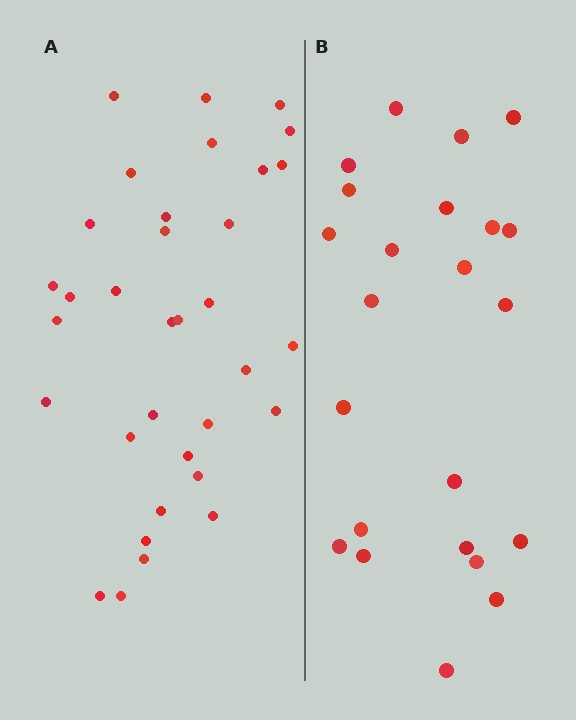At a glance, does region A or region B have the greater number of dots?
Region A (the left region) has more dots.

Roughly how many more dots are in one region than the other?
Region A has roughly 12 or so more dots than region B.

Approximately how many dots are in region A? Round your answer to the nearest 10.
About 30 dots. (The exact count is 34, which rounds to 30.)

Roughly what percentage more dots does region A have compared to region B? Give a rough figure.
About 50% more.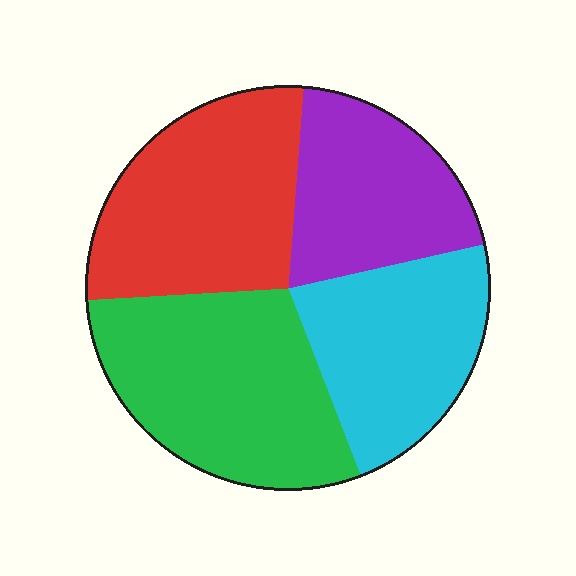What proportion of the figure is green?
Green covers about 30% of the figure.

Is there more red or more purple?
Red.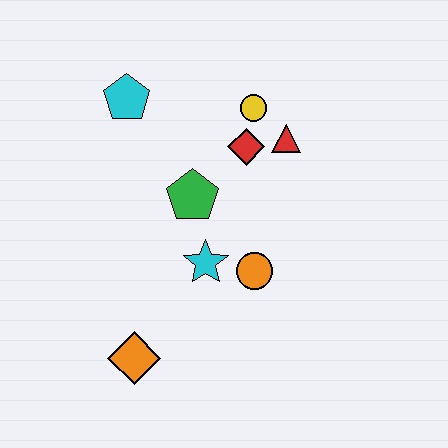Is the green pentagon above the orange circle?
Yes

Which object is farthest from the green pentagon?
The orange diamond is farthest from the green pentagon.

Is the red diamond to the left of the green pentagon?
No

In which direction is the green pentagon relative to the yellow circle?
The green pentagon is below the yellow circle.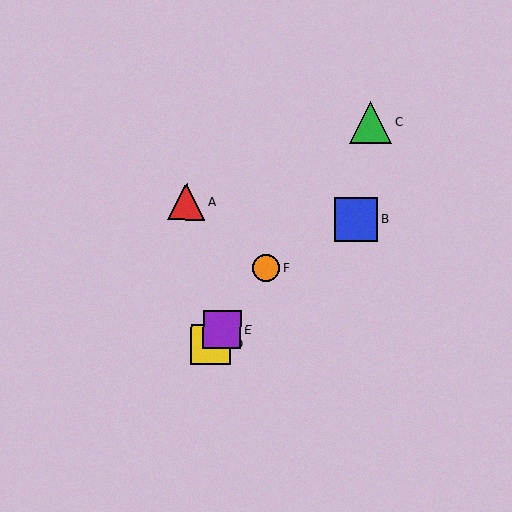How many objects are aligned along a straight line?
4 objects (C, D, E, F) are aligned along a straight line.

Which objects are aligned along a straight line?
Objects C, D, E, F are aligned along a straight line.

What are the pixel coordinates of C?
Object C is at (371, 122).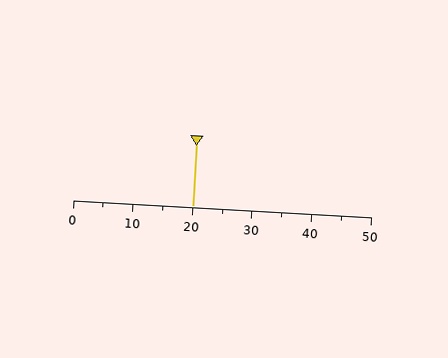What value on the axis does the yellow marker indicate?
The marker indicates approximately 20.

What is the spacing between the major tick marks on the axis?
The major ticks are spaced 10 apart.